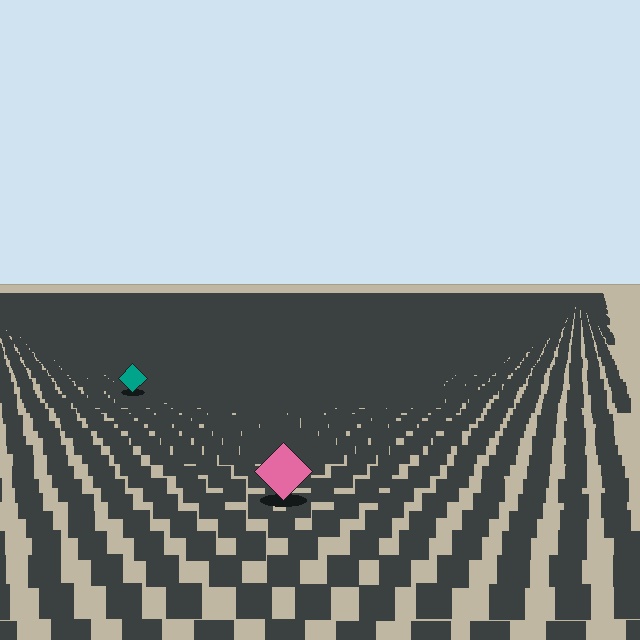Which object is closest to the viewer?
The pink diamond is closest. The texture marks near it are larger and more spread out.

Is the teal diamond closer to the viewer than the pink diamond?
No. The pink diamond is closer — you can tell from the texture gradient: the ground texture is coarser near it.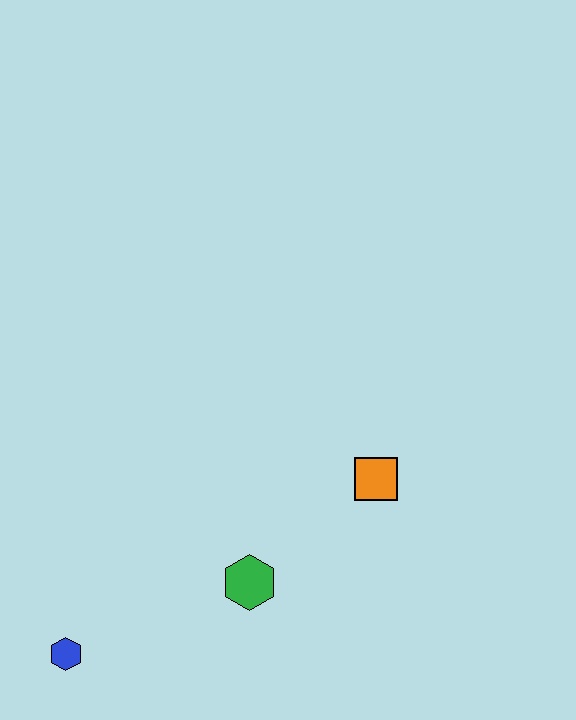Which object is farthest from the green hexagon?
The blue hexagon is farthest from the green hexagon.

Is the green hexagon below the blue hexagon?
No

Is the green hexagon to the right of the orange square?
No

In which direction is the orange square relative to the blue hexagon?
The orange square is to the right of the blue hexagon.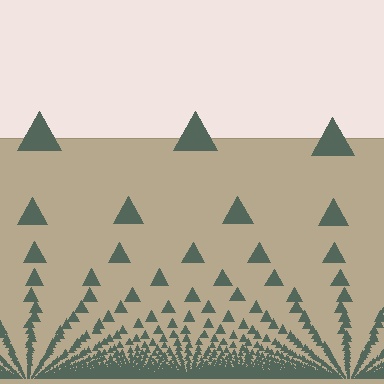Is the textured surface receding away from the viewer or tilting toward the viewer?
The surface appears to tilt toward the viewer. Texture elements get larger and sparser toward the top.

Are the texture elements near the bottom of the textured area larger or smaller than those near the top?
Smaller. The gradient is inverted — elements near the bottom are smaller and denser.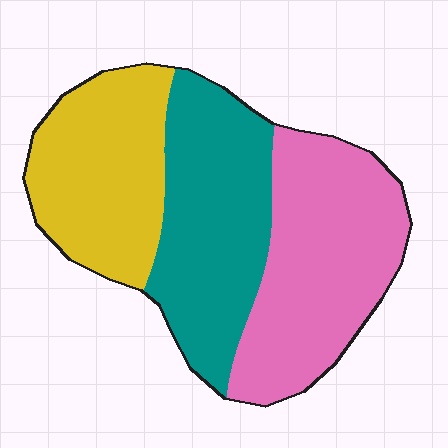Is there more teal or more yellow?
Teal.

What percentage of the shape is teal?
Teal covers about 35% of the shape.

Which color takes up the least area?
Yellow, at roughly 30%.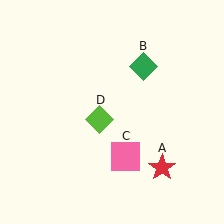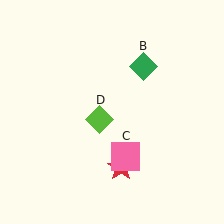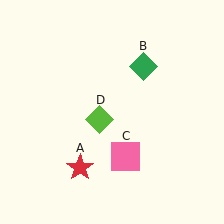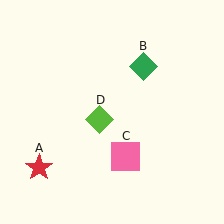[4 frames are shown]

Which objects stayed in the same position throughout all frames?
Green diamond (object B) and pink square (object C) and lime diamond (object D) remained stationary.